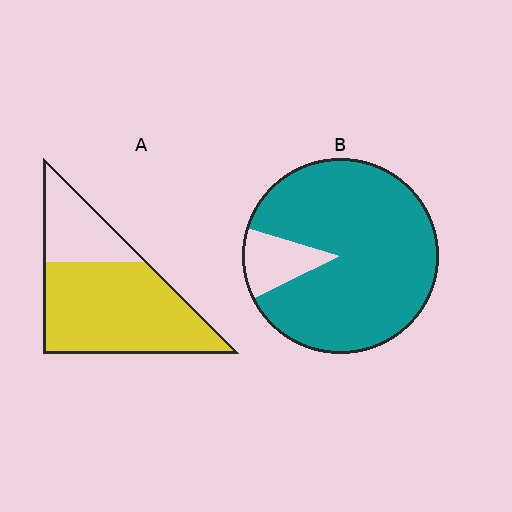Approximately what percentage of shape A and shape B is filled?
A is approximately 70% and B is approximately 90%.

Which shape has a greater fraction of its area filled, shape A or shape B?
Shape B.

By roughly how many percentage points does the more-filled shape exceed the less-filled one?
By roughly 15 percentage points (B over A).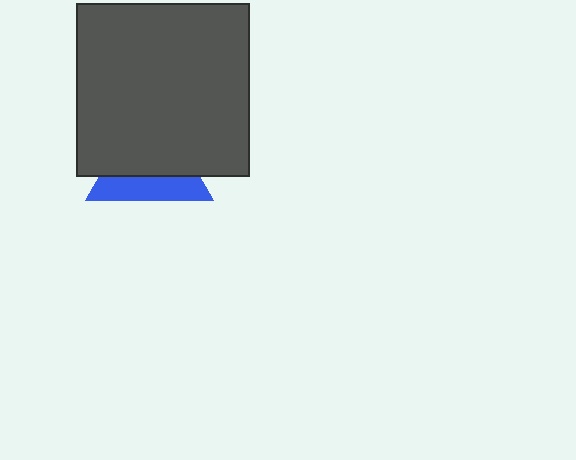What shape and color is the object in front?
The object in front is a dark gray square.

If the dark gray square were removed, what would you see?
You would see the complete blue triangle.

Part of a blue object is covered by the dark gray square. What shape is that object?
It is a triangle.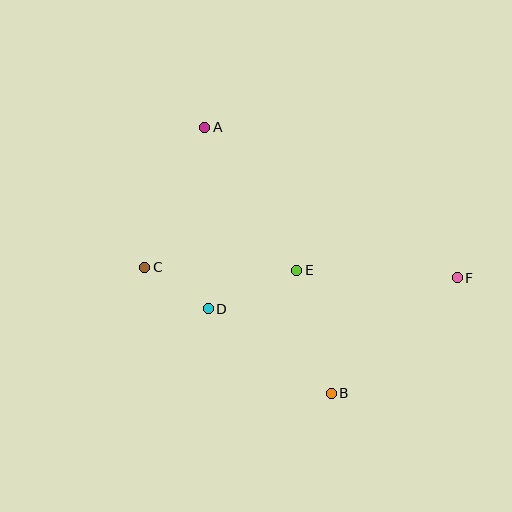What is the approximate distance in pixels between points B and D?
The distance between B and D is approximately 149 pixels.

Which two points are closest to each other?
Points C and D are closest to each other.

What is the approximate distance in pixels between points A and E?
The distance between A and E is approximately 170 pixels.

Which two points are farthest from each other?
Points C and F are farthest from each other.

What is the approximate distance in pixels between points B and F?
The distance between B and F is approximately 171 pixels.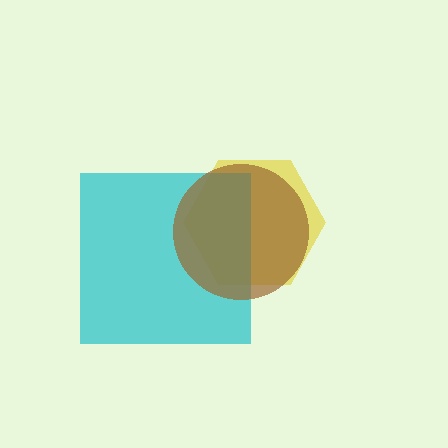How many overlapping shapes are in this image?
There are 3 overlapping shapes in the image.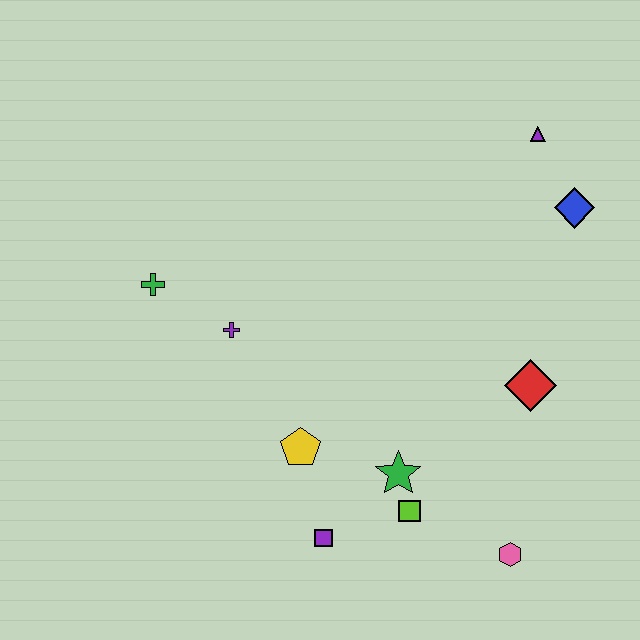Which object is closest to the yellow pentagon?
The purple square is closest to the yellow pentagon.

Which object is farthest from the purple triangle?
The purple square is farthest from the purple triangle.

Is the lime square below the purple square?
No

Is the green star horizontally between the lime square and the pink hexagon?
No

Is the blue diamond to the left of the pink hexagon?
No